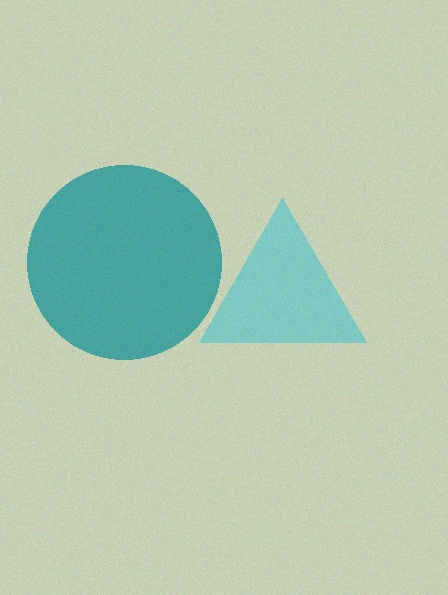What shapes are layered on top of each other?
The layered shapes are: a teal circle, a cyan triangle.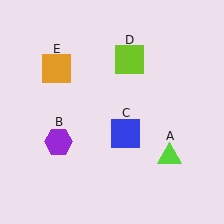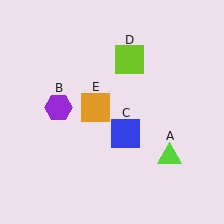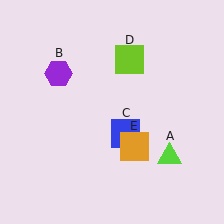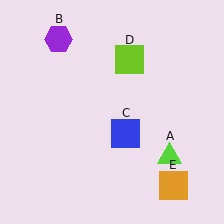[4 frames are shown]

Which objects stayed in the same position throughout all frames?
Lime triangle (object A) and blue square (object C) and lime square (object D) remained stationary.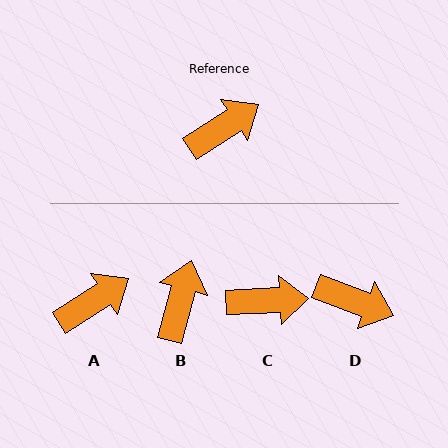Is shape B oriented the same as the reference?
No, it is off by about 42 degrees.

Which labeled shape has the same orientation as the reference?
A.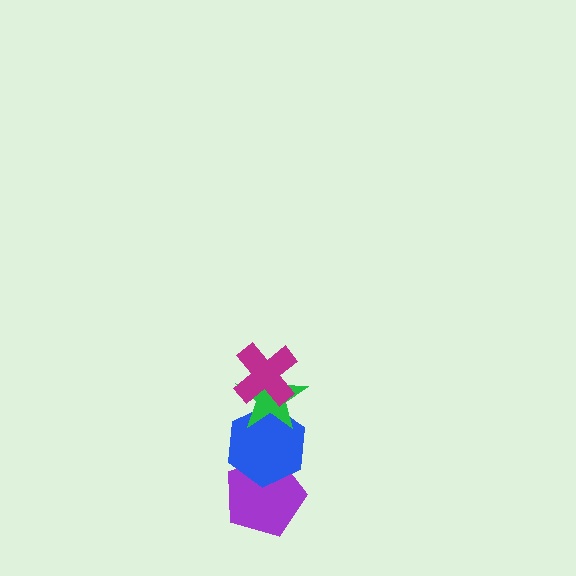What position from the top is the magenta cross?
The magenta cross is 1st from the top.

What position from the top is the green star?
The green star is 2nd from the top.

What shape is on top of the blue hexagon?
The green star is on top of the blue hexagon.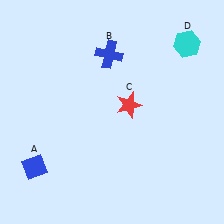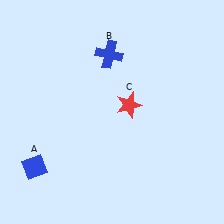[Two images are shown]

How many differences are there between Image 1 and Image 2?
There is 1 difference between the two images.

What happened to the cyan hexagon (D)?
The cyan hexagon (D) was removed in Image 2. It was in the top-right area of Image 1.